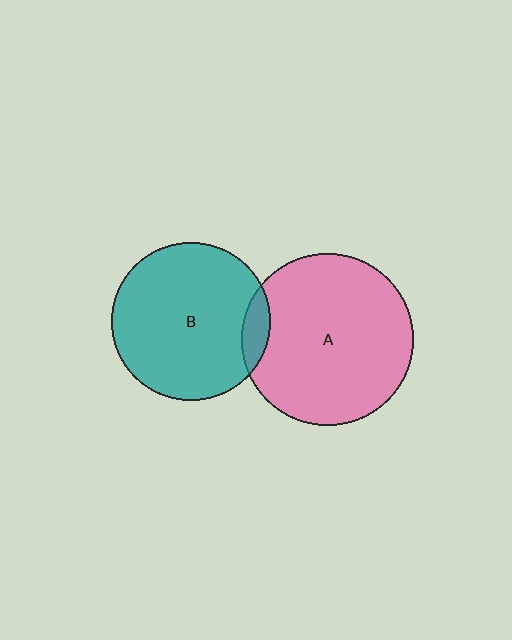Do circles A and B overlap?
Yes.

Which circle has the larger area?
Circle A (pink).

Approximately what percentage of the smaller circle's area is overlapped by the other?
Approximately 10%.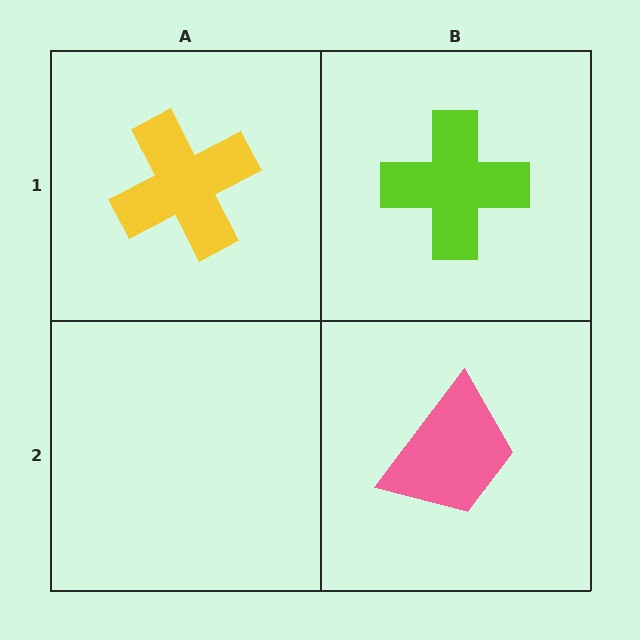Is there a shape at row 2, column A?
No, that cell is empty.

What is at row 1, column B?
A lime cross.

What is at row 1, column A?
A yellow cross.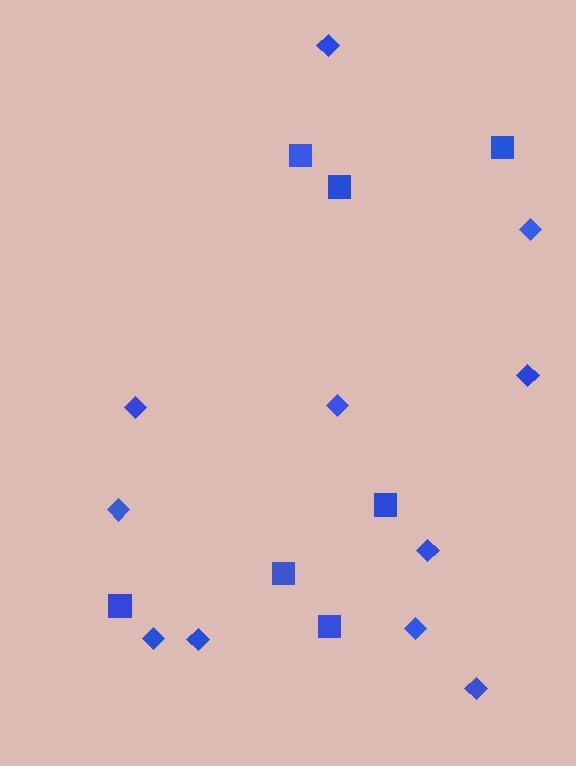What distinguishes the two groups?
There are 2 groups: one group of diamonds (11) and one group of squares (7).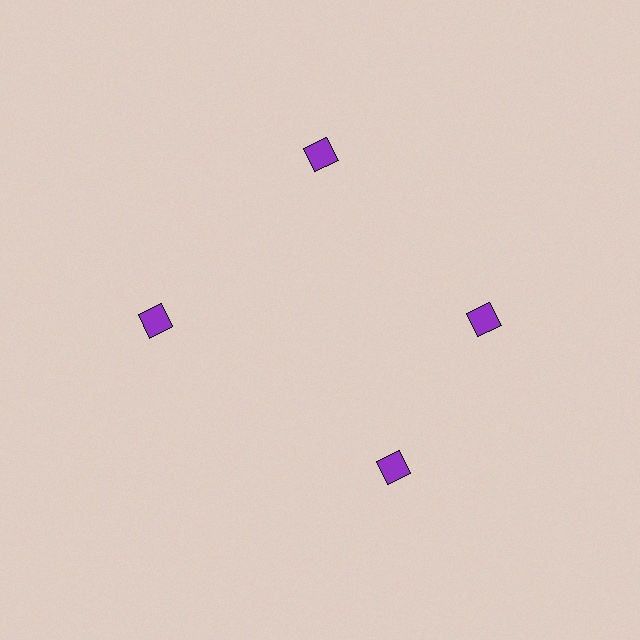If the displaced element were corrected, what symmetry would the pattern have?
It would have 4-fold rotational symmetry — the pattern would map onto itself every 90 degrees.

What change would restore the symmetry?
The symmetry would be restored by rotating it back into even spacing with its neighbors so that all 4 diamonds sit at equal angles and equal distance from the center.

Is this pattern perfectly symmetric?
No. The 4 purple diamonds are arranged in a ring, but one element near the 6 o'clock position is rotated out of alignment along the ring, breaking the 4-fold rotational symmetry.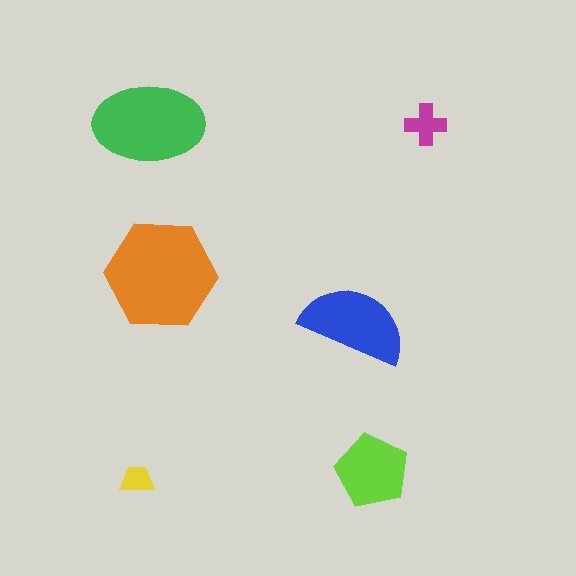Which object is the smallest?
The yellow trapezoid.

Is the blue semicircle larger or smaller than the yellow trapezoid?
Larger.